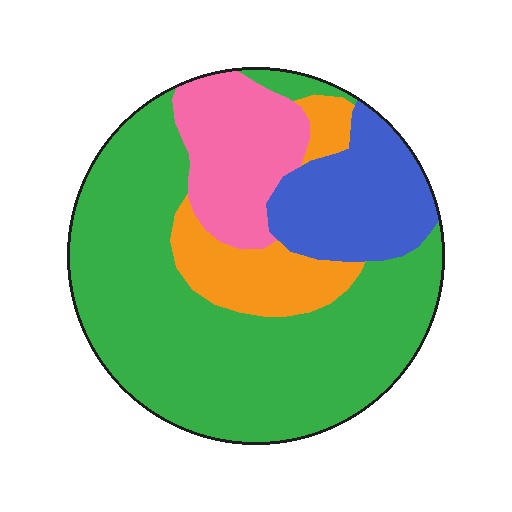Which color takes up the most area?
Green, at roughly 55%.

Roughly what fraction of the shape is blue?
Blue takes up less than a sixth of the shape.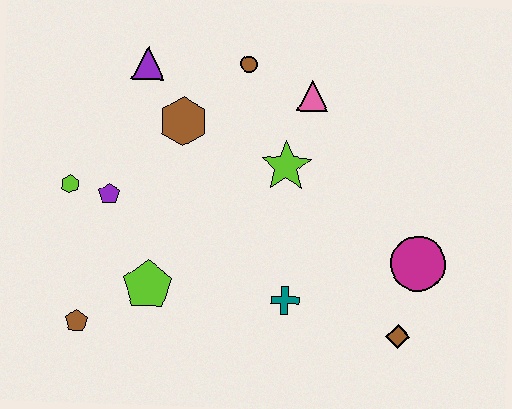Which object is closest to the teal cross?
The brown diamond is closest to the teal cross.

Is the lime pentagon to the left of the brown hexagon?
Yes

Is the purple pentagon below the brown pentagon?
No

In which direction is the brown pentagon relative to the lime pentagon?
The brown pentagon is to the left of the lime pentagon.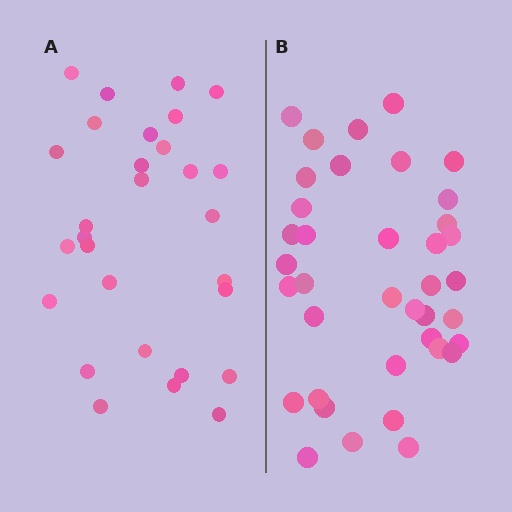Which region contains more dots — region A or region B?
Region B (the right region) has more dots.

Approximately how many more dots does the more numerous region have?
Region B has roughly 8 or so more dots than region A.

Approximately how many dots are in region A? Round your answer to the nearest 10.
About 30 dots. (The exact count is 29, which rounds to 30.)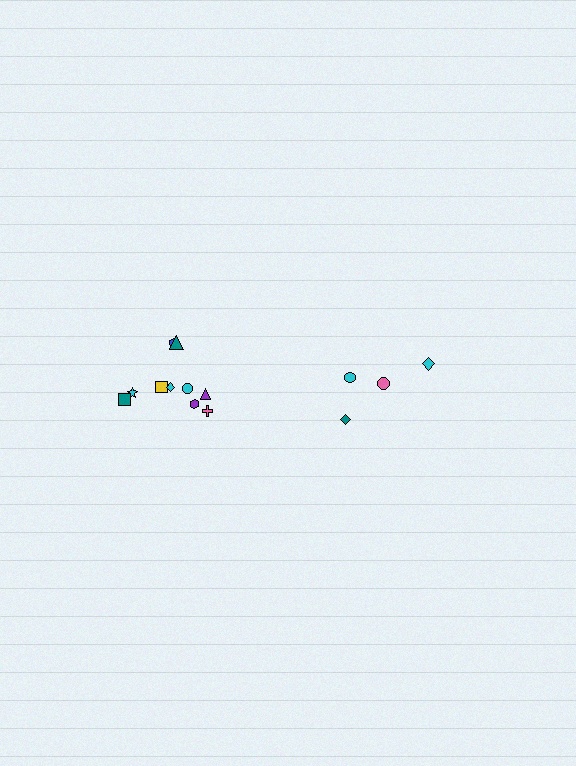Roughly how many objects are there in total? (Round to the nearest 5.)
Roughly 15 objects in total.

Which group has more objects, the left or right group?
The left group.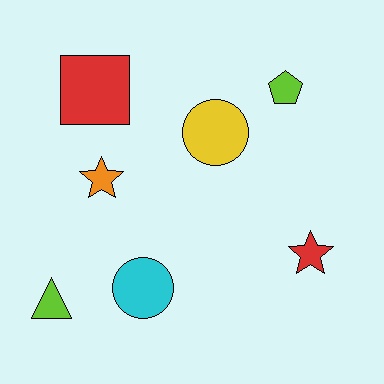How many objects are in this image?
There are 7 objects.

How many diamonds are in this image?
There are no diamonds.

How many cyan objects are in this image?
There is 1 cyan object.